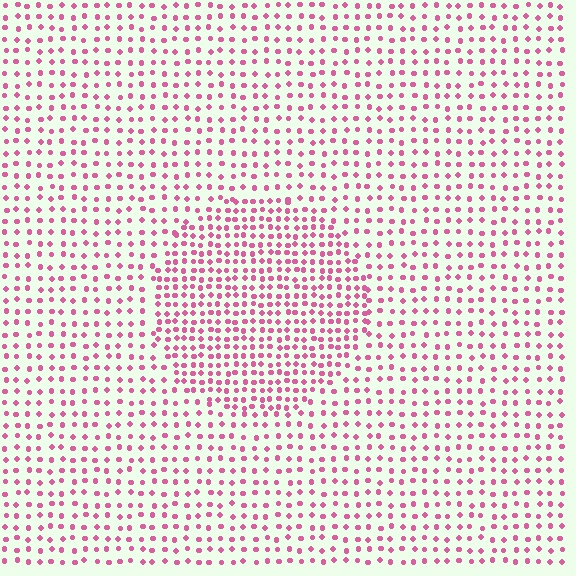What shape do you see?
I see a circle.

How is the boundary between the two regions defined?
The boundary is defined by a change in element density (approximately 1.7x ratio). All elements are the same color, size, and shape.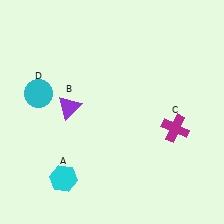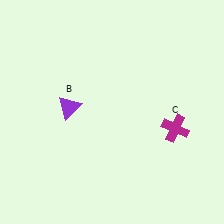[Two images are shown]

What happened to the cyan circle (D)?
The cyan circle (D) was removed in Image 2. It was in the top-left area of Image 1.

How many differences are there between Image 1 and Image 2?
There are 2 differences between the two images.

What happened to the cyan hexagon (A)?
The cyan hexagon (A) was removed in Image 2. It was in the bottom-left area of Image 1.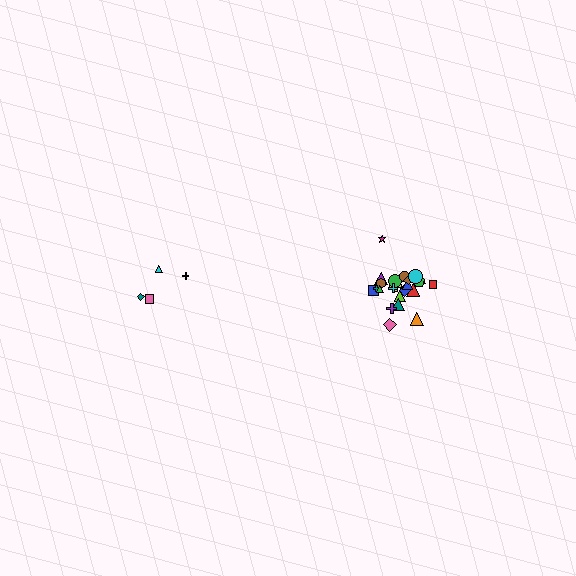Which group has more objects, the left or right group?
The right group.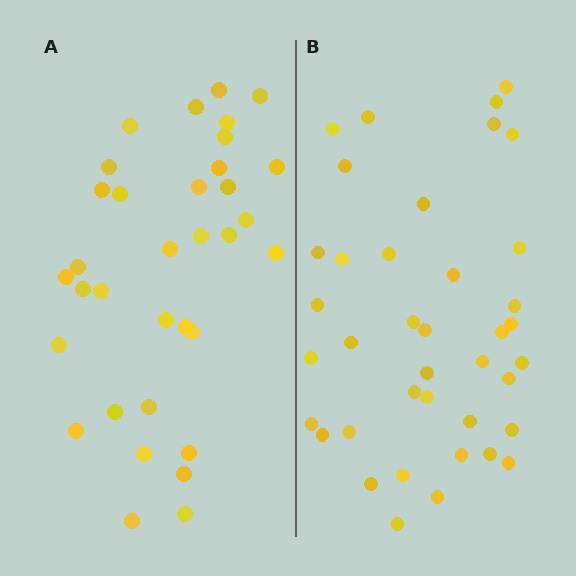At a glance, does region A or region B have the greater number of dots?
Region B (the right region) has more dots.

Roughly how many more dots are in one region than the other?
Region B has about 5 more dots than region A.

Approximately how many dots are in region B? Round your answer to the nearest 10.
About 40 dots. (The exact count is 39, which rounds to 40.)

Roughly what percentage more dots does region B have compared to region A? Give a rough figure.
About 15% more.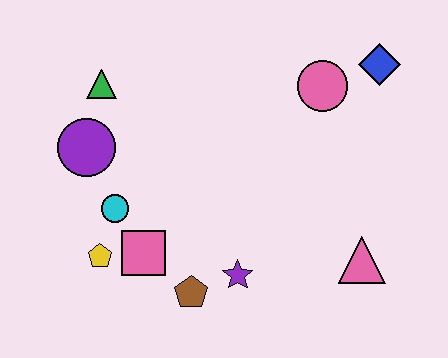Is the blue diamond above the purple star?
Yes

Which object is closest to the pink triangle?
The purple star is closest to the pink triangle.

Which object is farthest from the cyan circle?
The blue diamond is farthest from the cyan circle.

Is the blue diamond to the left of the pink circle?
No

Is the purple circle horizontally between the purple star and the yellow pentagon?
No